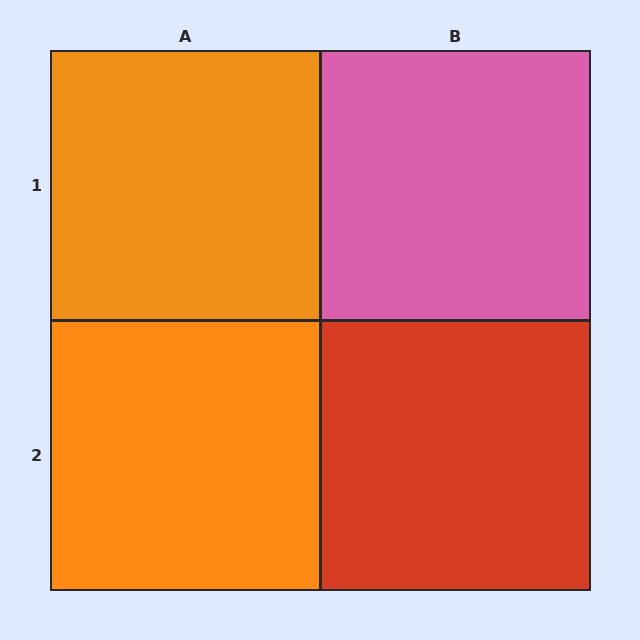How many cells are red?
1 cell is red.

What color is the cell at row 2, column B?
Red.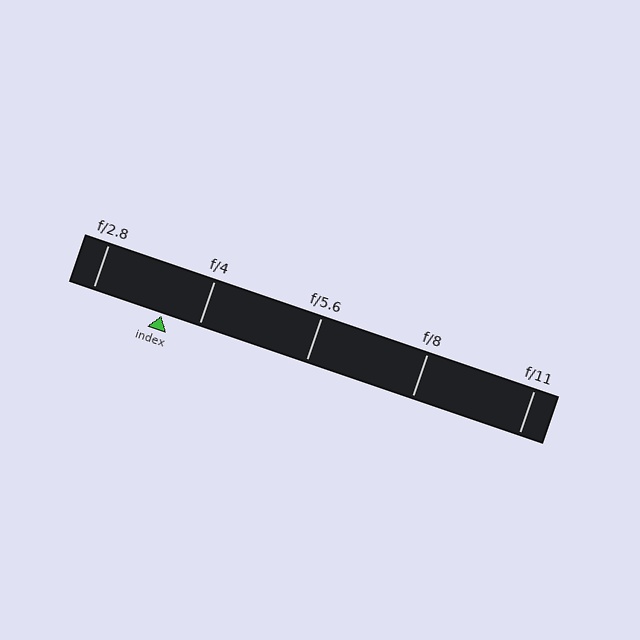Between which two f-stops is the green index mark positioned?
The index mark is between f/2.8 and f/4.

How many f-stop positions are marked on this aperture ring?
There are 5 f-stop positions marked.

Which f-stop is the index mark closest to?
The index mark is closest to f/4.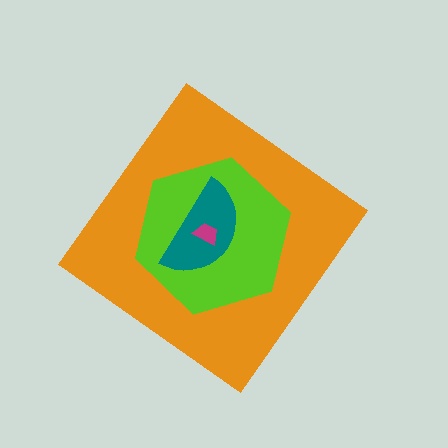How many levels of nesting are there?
4.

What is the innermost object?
The magenta trapezoid.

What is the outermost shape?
The orange diamond.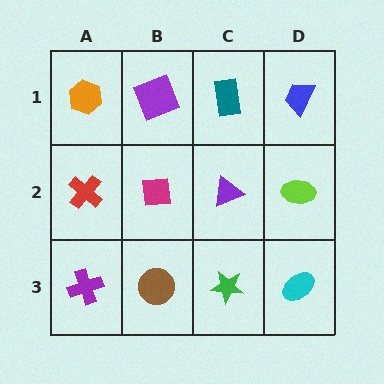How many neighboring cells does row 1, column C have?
3.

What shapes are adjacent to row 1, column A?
A red cross (row 2, column A), a purple square (row 1, column B).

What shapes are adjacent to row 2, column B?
A purple square (row 1, column B), a brown circle (row 3, column B), a red cross (row 2, column A), a purple triangle (row 2, column C).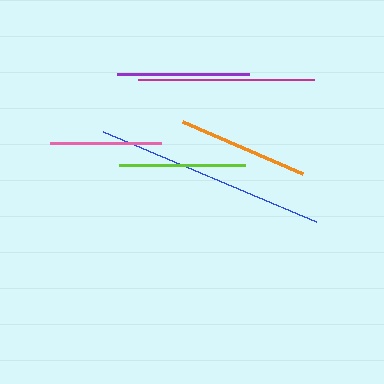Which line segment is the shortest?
The pink line is the shortest at approximately 112 pixels.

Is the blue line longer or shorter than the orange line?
The blue line is longer than the orange line.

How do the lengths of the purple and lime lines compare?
The purple and lime lines are approximately the same length.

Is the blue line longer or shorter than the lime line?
The blue line is longer than the lime line.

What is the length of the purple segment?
The purple segment is approximately 132 pixels long.